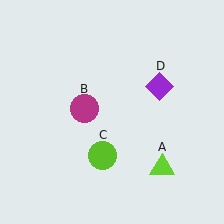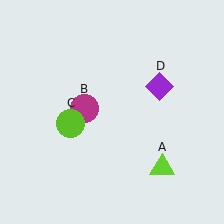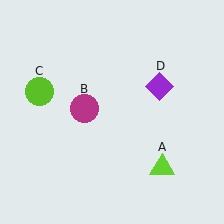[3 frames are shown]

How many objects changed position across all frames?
1 object changed position: lime circle (object C).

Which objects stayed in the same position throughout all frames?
Lime triangle (object A) and magenta circle (object B) and purple diamond (object D) remained stationary.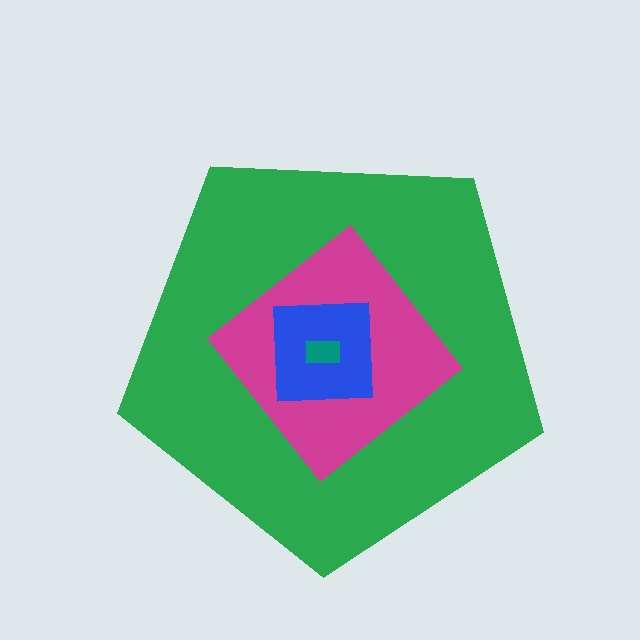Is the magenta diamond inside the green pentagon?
Yes.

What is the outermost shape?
The green pentagon.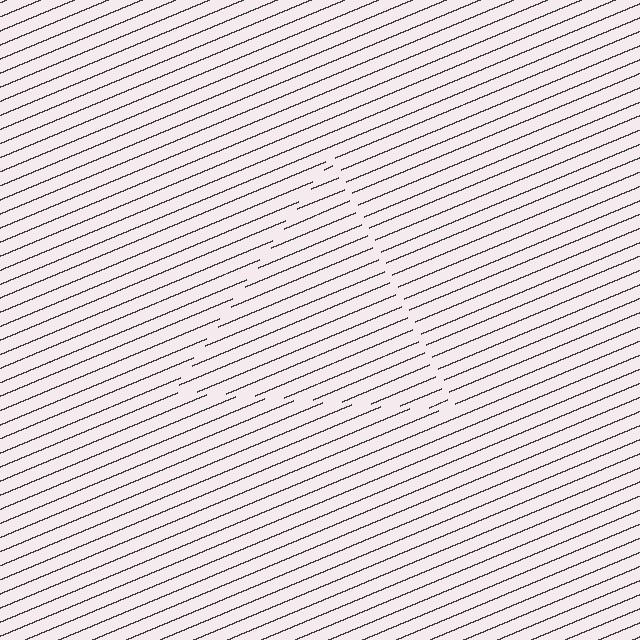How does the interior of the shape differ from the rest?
The interior of the shape contains the same grating, shifted by half a period — the contour is defined by the phase discontinuity where line-ends from the inner and outer gratings abut.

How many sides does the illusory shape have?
3 sides — the line-ends trace a triangle.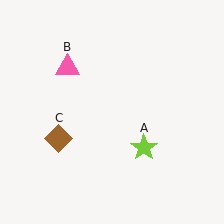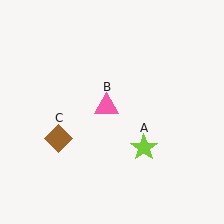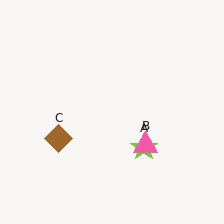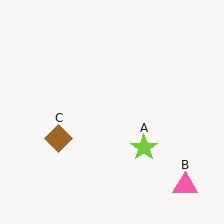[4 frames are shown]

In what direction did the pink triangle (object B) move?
The pink triangle (object B) moved down and to the right.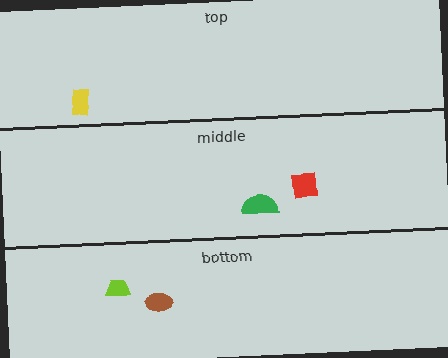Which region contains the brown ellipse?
The bottom region.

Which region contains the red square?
The middle region.